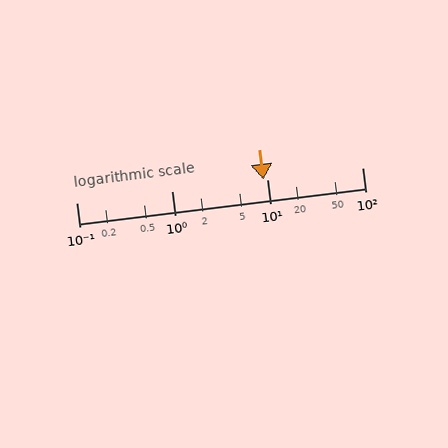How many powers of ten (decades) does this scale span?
The scale spans 3 decades, from 0.1 to 100.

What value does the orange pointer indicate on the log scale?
The pointer indicates approximately 9.2.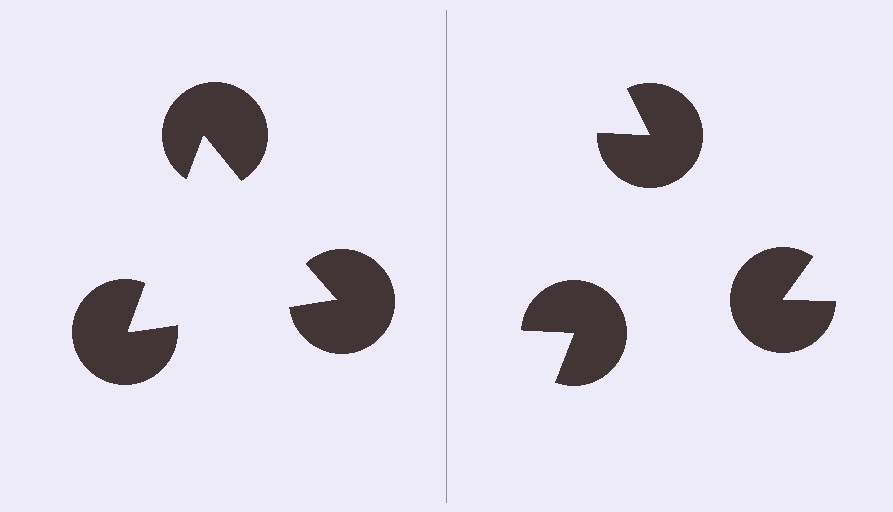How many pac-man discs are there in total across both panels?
6 — 3 on each side.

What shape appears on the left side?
An illusory triangle.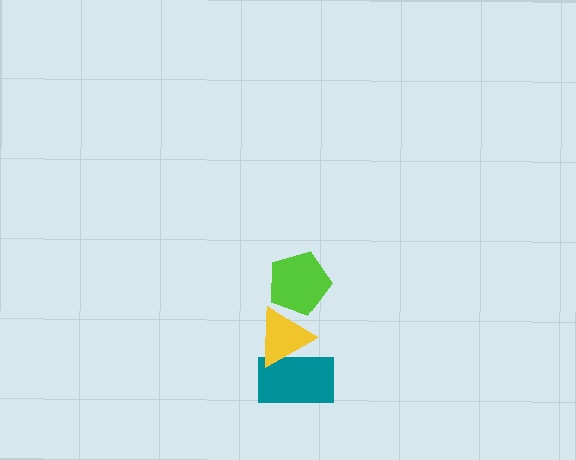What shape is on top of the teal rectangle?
The yellow triangle is on top of the teal rectangle.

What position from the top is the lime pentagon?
The lime pentagon is 1st from the top.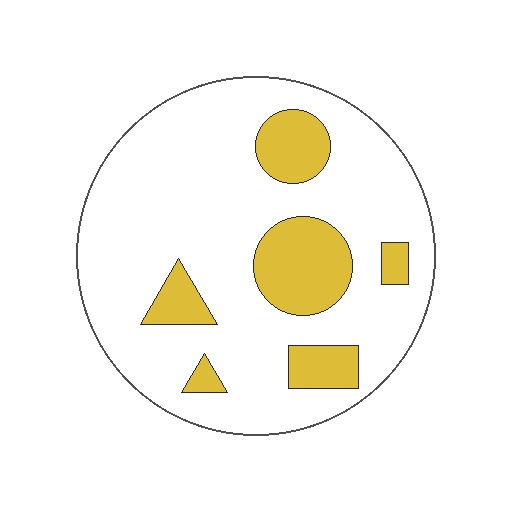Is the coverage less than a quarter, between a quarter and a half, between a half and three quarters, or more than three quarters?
Less than a quarter.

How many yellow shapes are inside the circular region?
6.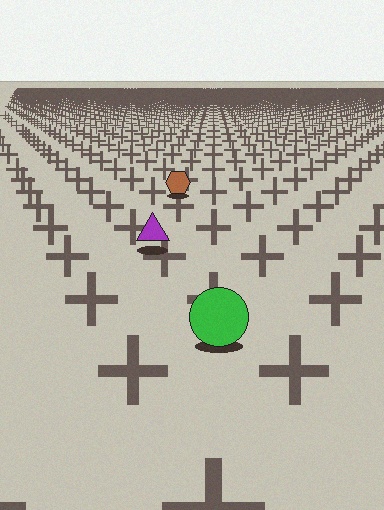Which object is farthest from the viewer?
The brown hexagon is farthest from the viewer. It appears smaller and the ground texture around it is denser.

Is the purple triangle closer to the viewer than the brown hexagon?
Yes. The purple triangle is closer — you can tell from the texture gradient: the ground texture is coarser near it.